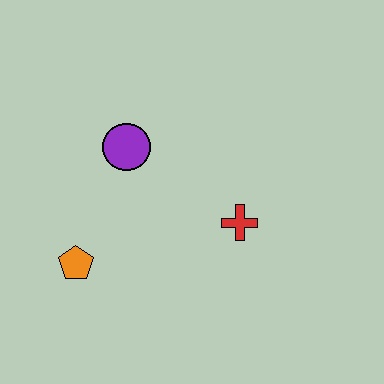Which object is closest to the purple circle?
The orange pentagon is closest to the purple circle.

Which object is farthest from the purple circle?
The red cross is farthest from the purple circle.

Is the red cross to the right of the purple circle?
Yes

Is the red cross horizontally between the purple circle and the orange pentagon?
No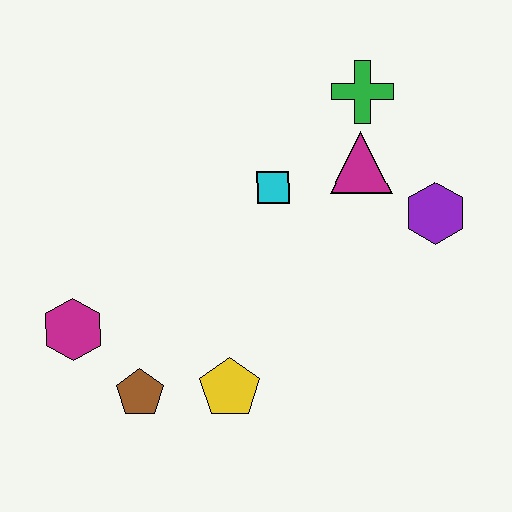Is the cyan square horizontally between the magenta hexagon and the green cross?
Yes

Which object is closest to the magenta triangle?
The green cross is closest to the magenta triangle.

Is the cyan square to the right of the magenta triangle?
No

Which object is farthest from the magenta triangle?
The magenta hexagon is farthest from the magenta triangle.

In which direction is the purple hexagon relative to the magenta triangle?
The purple hexagon is to the right of the magenta triangle.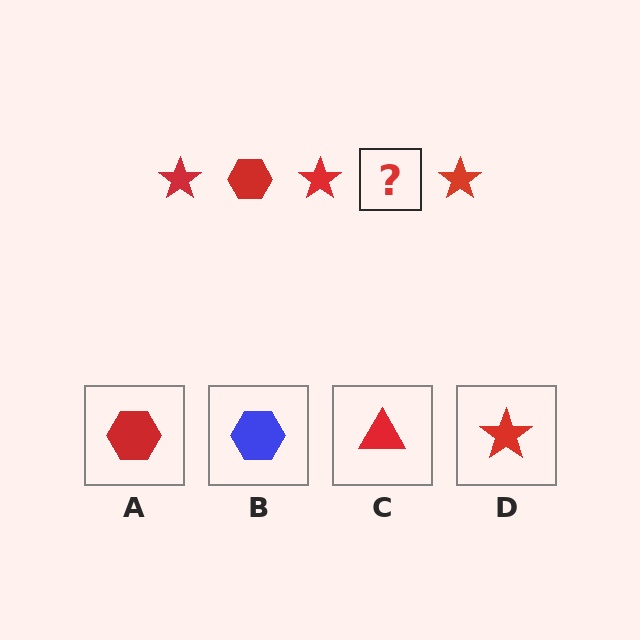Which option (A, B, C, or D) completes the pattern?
A.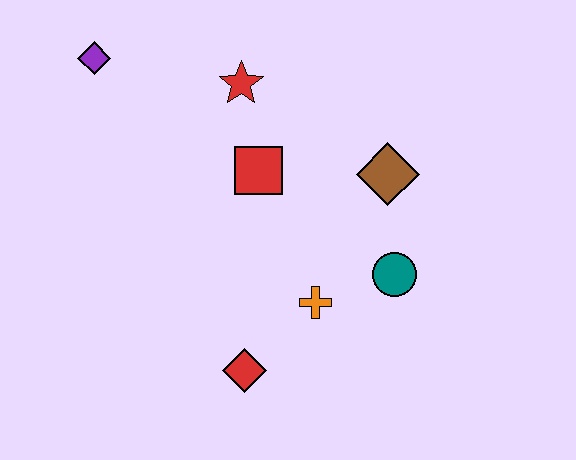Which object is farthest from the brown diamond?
The purple diamond is farthest from the brown diamond.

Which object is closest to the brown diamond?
The teal circle is closest to the brown diamond.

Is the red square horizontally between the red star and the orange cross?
Yes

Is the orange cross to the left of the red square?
No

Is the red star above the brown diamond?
Yes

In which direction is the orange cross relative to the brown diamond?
The orange cross is below the brown diamond.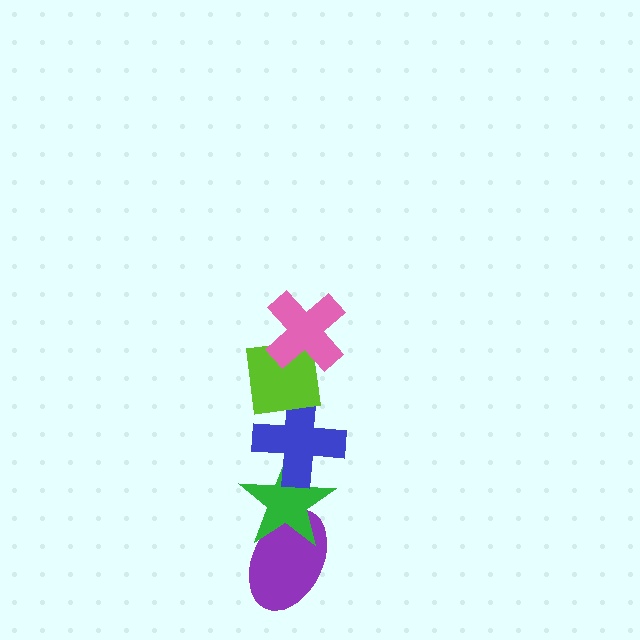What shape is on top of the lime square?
The pink cross is on top of the lime square.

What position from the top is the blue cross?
The blue cross is 3rd from the top.